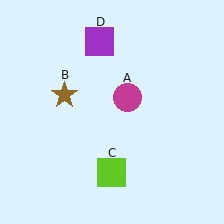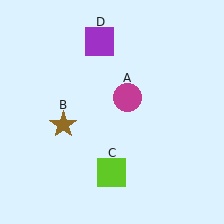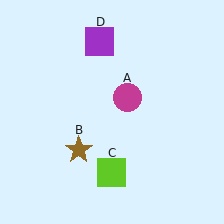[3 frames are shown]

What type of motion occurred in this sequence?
The brown star (object B) rotated counterclockwise around the center of the scene.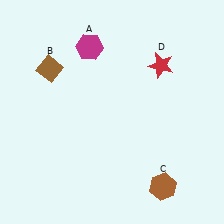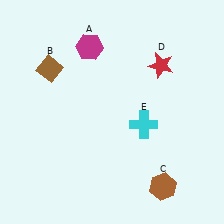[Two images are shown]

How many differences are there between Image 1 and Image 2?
There is 1 difference between the two images.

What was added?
A cyan cross (E) was added in Image 2.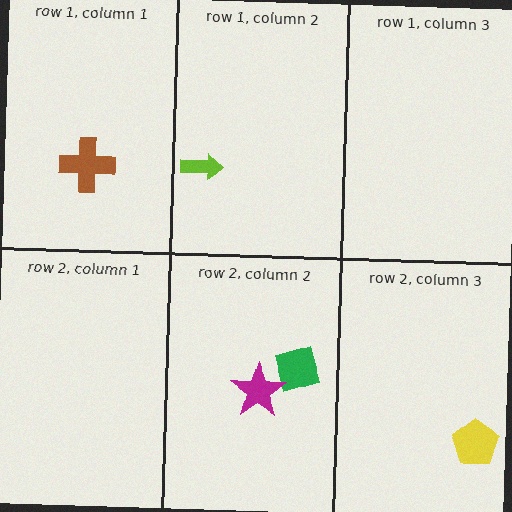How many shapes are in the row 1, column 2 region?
1.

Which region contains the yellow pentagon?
The row 2, column 3 region.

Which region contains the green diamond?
The row 2, column 2 region.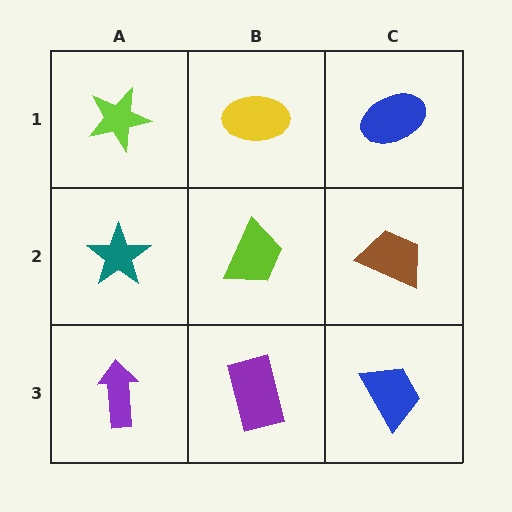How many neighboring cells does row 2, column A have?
3.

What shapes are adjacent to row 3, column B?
A lime trapezoid (row 2, column B), a purple arrow (row 3, column A), a blue trapezoid (row 3, column C).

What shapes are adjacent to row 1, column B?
A lime trapezoid (row 2, column B), a lime star (row 1, column A), a blue ellipse (row 1, column C).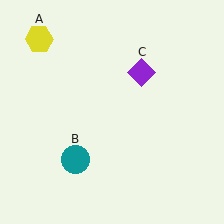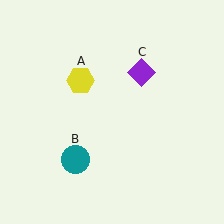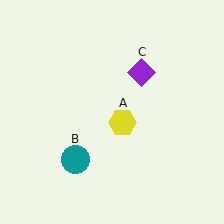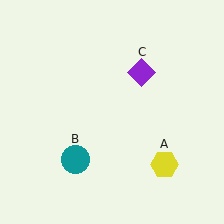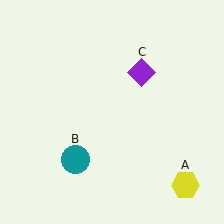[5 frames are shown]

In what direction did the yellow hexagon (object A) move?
The yellow hexagon (object A) moved down and to the right.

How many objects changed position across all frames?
1 object changed position: yellow hexagon (object A).